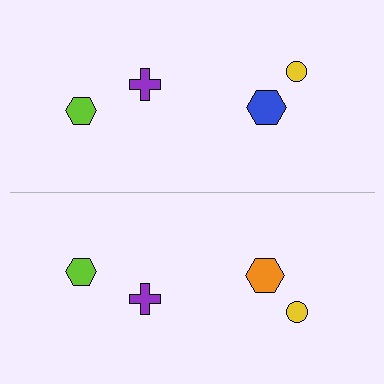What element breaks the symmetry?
The orange hexagon on the bottom side breaks the symmetry — its mirror counterpart is blue.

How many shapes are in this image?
There are 8 shapes in this image.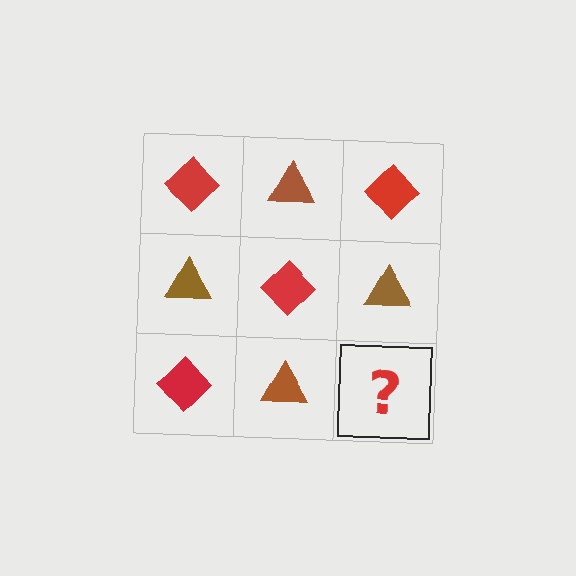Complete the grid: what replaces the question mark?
The question mark should be replaced with a red diamond.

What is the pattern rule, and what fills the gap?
The rule is that it alternates red diamond and brown triangle in a checkerboard pattern. The gap should be filled with a red diamond.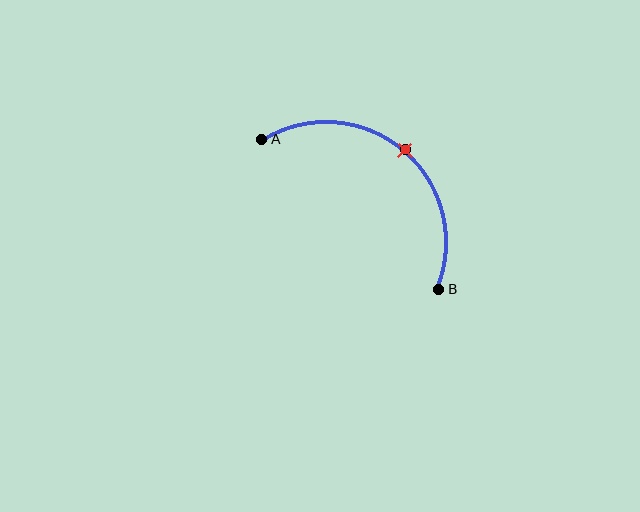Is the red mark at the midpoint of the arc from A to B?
Yes. The red mark lies on the arc at equal arc-length from both A and B — it is the arc midpoint.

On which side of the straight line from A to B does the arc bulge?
The arc bulges above and to the right of the straight line connecting A and B.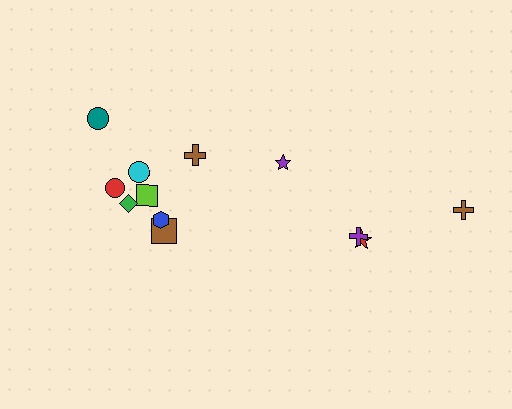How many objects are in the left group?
There are 8 objects.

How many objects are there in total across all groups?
There are 12 objects.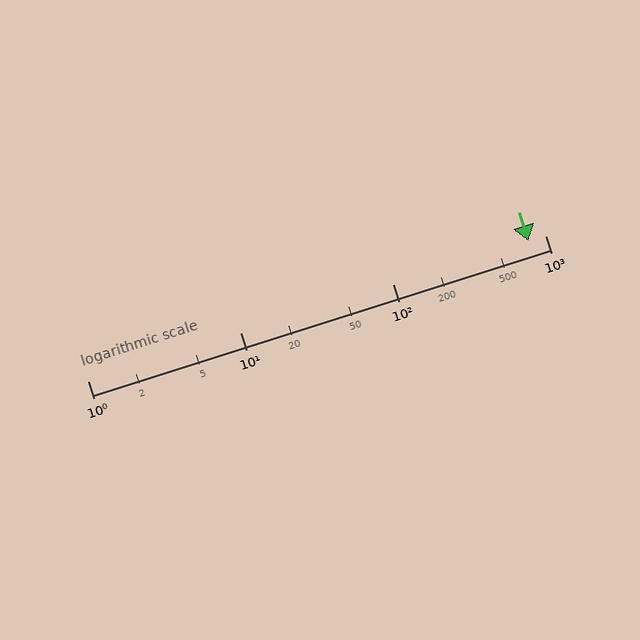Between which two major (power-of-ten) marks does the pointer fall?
The pointer is between 100 and 1000.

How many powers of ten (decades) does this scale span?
The scale spans 3 decades, from 1 to 1000.